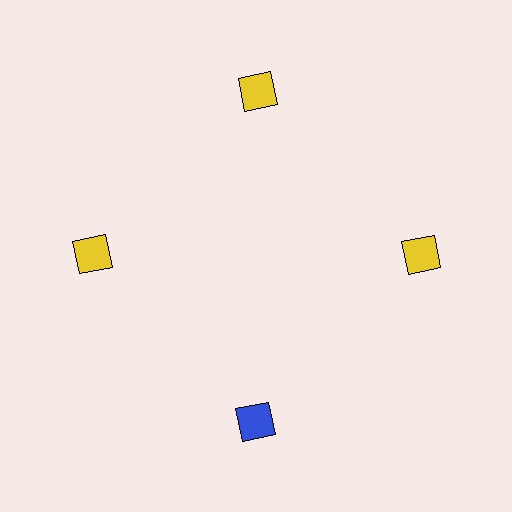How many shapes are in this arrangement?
There are 4 shapes arranged in a ring pattern.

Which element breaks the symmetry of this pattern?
The blue diamond at roughly the 6 o'clock position breaks the symmetry. All other shapes are yellow diamonds.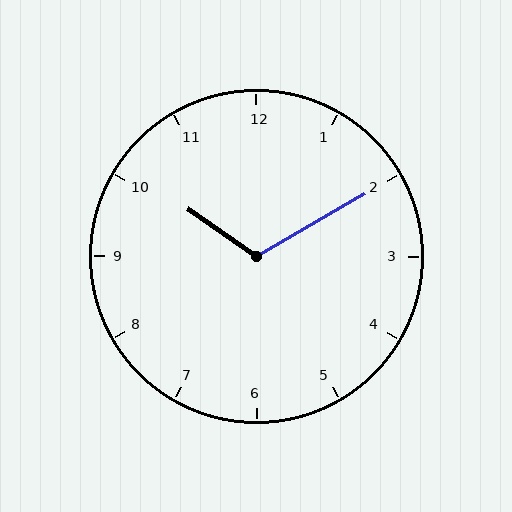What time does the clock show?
10:10.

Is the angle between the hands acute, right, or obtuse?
It is obtuse.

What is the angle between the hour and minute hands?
Approximately 115 degrees.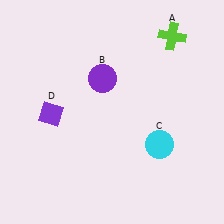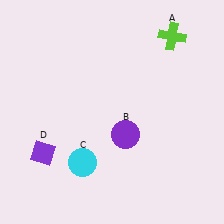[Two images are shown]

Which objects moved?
The objects that moved are: the purple circle (B), the cyan circle (C), the purple diamond (D).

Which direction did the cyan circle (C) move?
The cyan circle (C) moved left.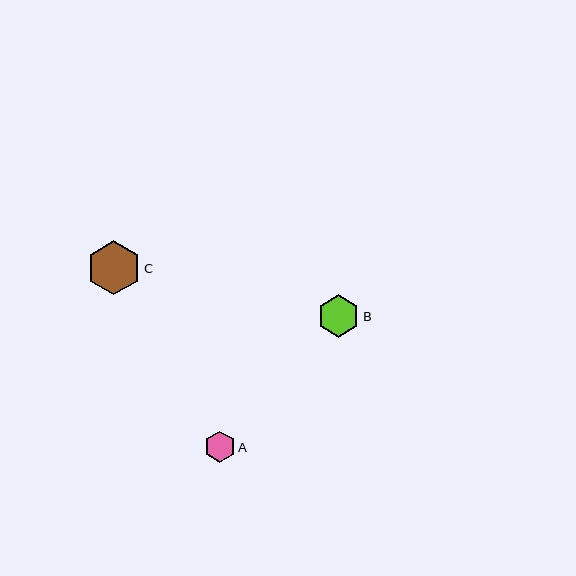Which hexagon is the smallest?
Hexagon A is the smallest with a size of approximately 31 pixels.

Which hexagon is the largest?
Hexagon C is the largest with a size of approximately 54 pixels.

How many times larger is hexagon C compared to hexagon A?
Hexagon C is approximately 1.7 times the size of hexagon A.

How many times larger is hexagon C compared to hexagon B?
Hexagon C is approximately 1.3 times the size of hexagon B.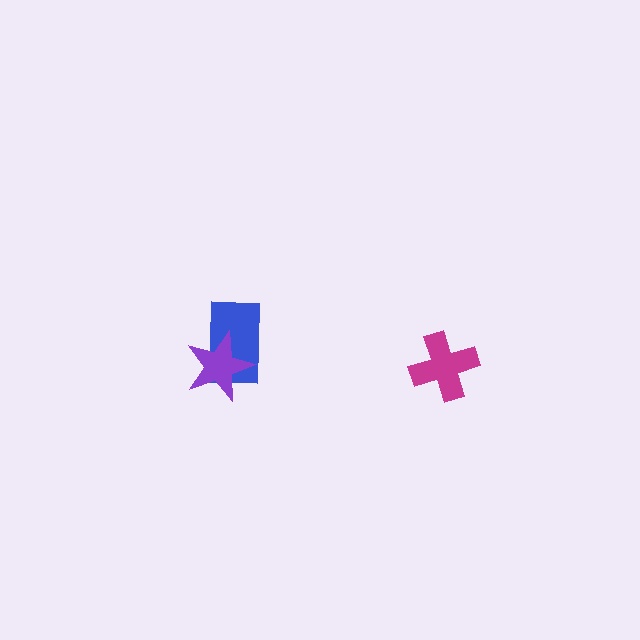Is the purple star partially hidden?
No, no other shape covers it.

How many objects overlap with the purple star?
1 object overlaps with the purple star.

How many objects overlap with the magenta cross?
0 objects overlap with the magenta cross.